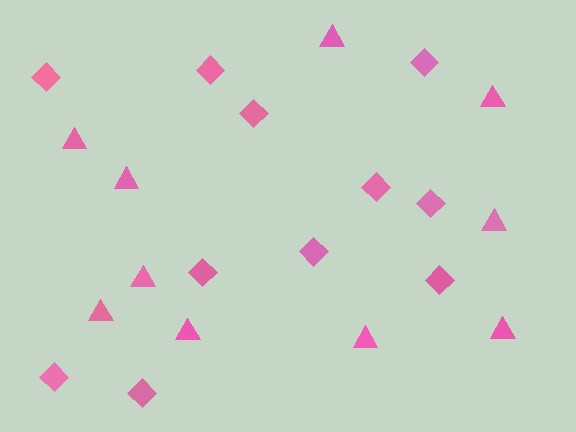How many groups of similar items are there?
There are 2 groups: one group of triangles (10) and one group of diamonds (11).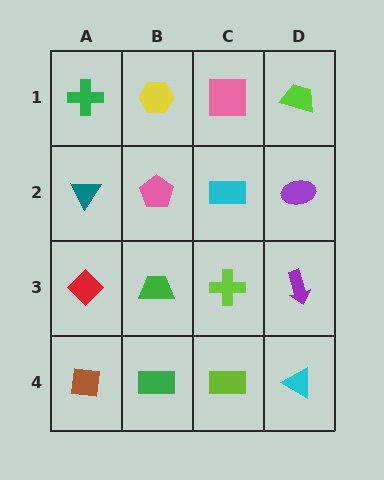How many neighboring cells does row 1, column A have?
2.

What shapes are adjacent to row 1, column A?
A teal triangle (row 2, column A), a yellow hexagon (row 1, column B).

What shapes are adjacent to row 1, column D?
A purple ellipse (row 2, column D), a pink square (row 1, column C).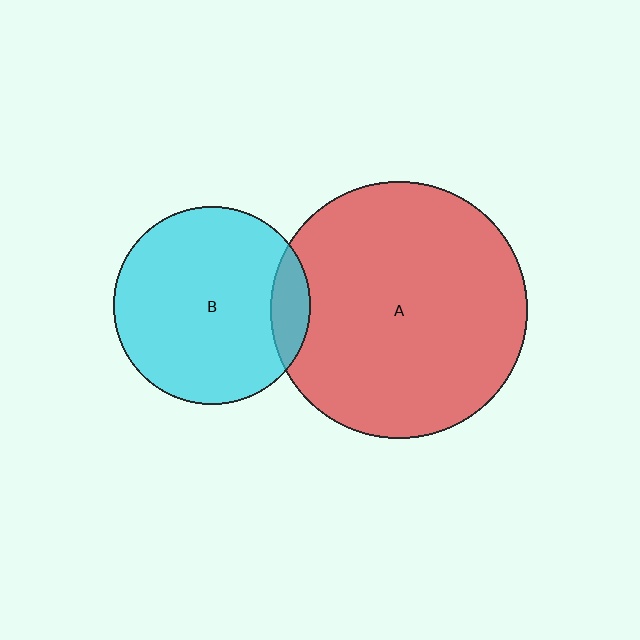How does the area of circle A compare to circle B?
Approximately 1.7 times.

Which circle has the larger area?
Circle A (red).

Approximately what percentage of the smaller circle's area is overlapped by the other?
Approximately 10%.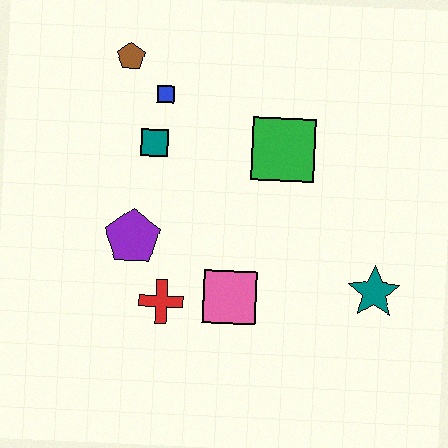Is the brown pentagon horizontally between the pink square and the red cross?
No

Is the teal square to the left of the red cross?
Yes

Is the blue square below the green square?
No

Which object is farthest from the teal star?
The brown pentagon is farthest from the teal star.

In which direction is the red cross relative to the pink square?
The red cross is to the left of the pink square.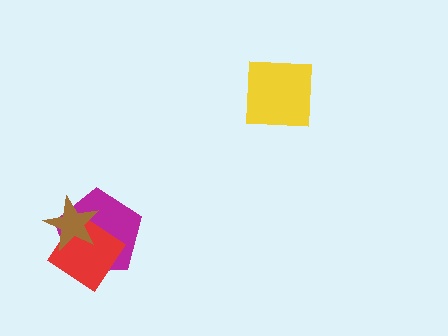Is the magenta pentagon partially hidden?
Yes, it is partially covered by another shape.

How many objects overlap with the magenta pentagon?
2 objects overlap with the magenta pentagon.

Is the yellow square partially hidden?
No, no other shape covers it.